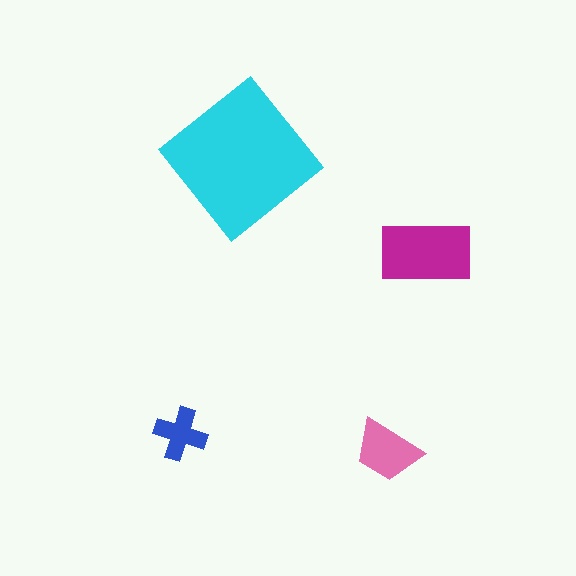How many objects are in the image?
There are 4 objects in the image.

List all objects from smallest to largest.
The blue cross, the pink trapezoid, the magenta rectangle, the cyan diamond.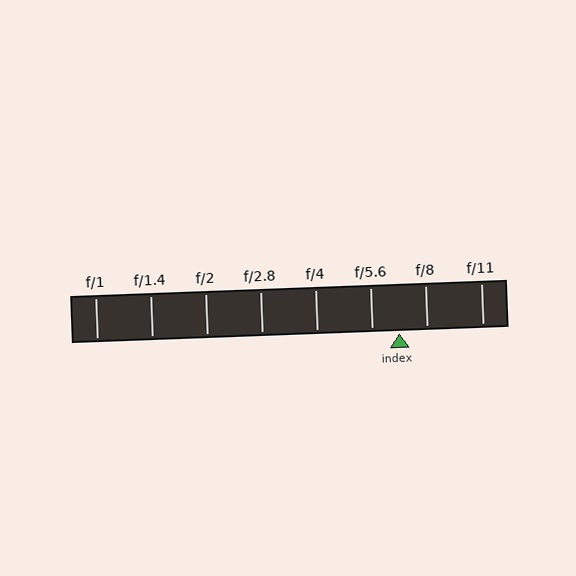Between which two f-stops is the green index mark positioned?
The index mark is between f/5.6 and f/8.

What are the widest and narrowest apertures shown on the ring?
The widest aperture shown is f/1 and the narrowest is f/11.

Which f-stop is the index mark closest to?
The index mark is closest to f/5.6.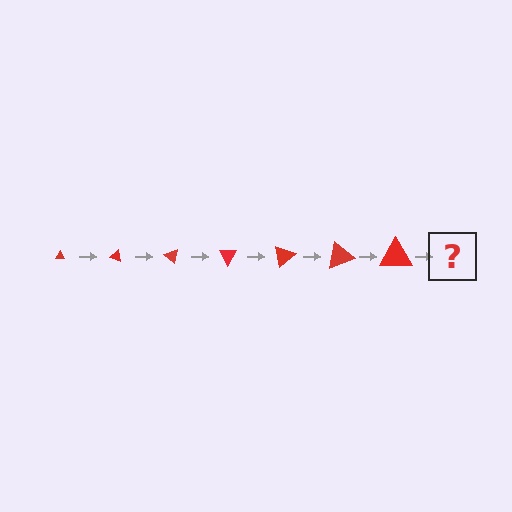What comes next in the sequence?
The next element should be a triangle, larger than the previous one and rotated 140 degrees from the start.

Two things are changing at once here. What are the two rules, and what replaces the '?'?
The two rules are that the triangle grows larger each step and it rotates 20 degrees each step. The '?' should be a triangle, larger than the previous one and rotated 140 degrees from the start.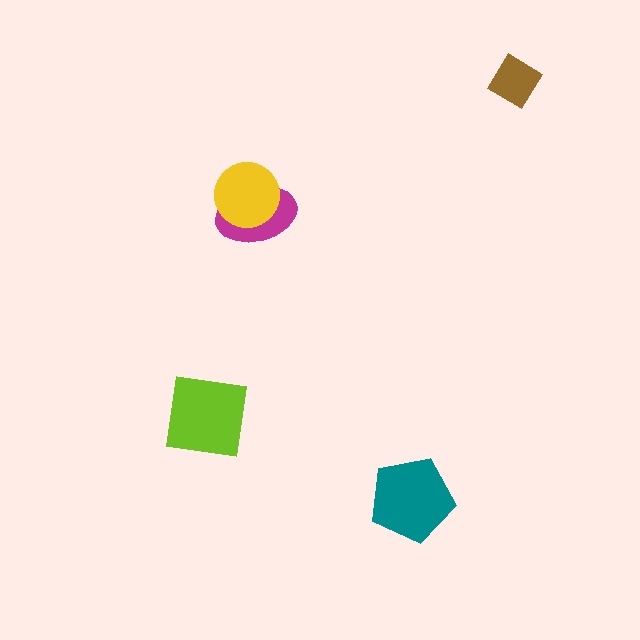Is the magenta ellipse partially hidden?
Yes, it is partially covered by another shape.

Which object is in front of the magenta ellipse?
The yellow circle is in front of the magenta ellipse.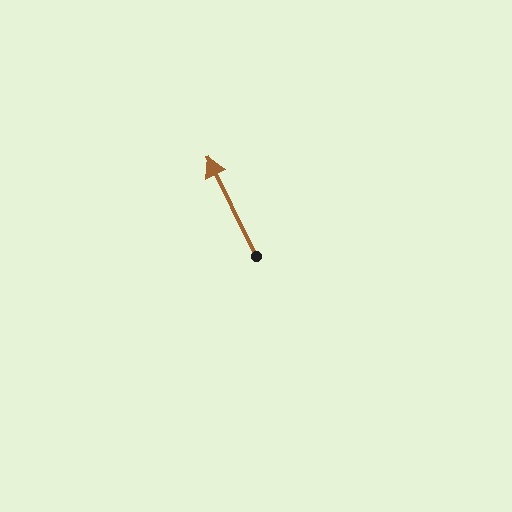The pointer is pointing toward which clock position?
Roughly 11 o'clock.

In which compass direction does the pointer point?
Northwest.